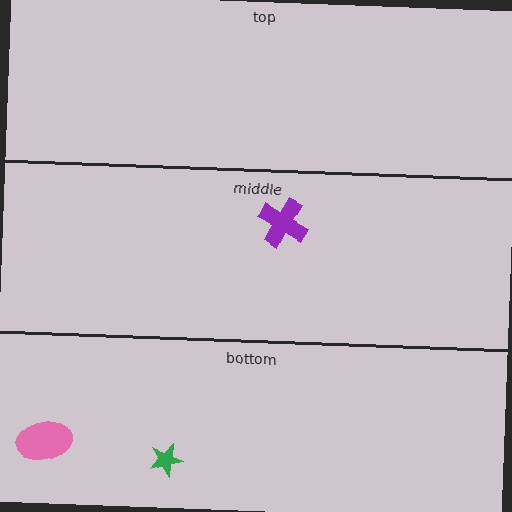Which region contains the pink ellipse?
The bottom region.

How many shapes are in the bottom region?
2.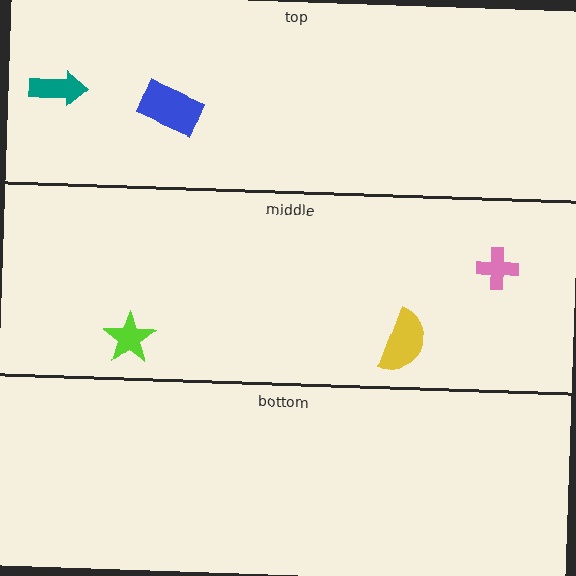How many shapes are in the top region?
2.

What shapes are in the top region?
The blue rectangle, the teal arrow.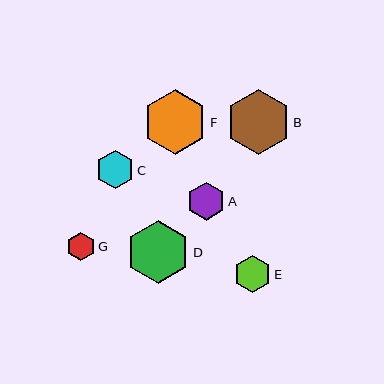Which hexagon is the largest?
Hexagon B is the largest with a size of approximately 65 pixels.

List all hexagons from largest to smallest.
From largest to smallest: B, F, D, C, A, E, G.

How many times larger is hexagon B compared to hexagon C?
Hexagon B is approximately 1.7 times the size of hexagon C.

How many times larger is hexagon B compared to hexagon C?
Hexagon B is approximately 1.7 times the size of hexagon C.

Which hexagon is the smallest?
Hexagon G is the smallest with a size of approximately 29 pixels.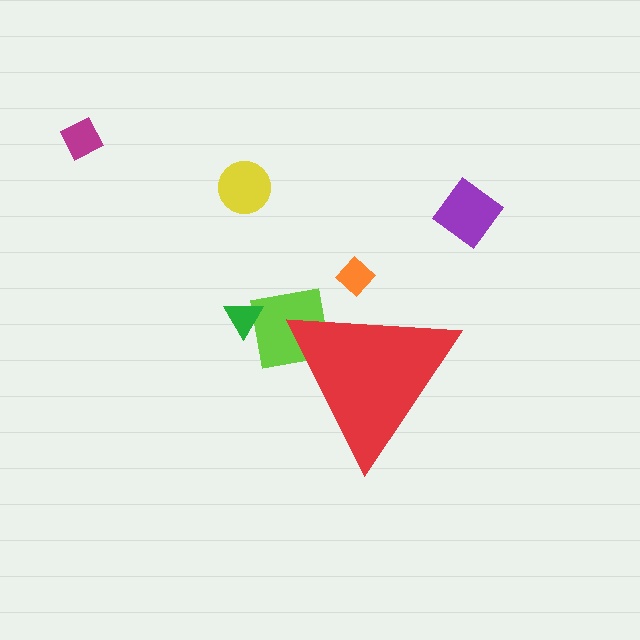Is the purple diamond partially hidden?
No, the purple diamond is fully visible.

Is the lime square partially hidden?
Yes, the lime square is partially hidden behind the red triangle.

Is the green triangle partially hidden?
No, the green triangle is fully visible.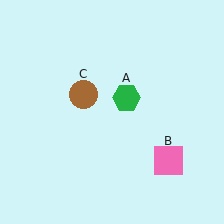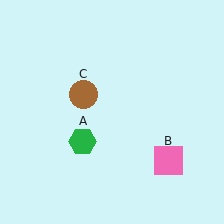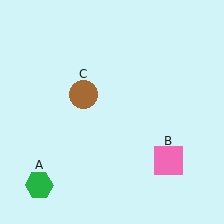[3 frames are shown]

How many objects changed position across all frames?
1 object changed position: green hexagon (object A).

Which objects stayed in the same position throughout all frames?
Pink square (object B) and brown circle (object C) remained stationary.